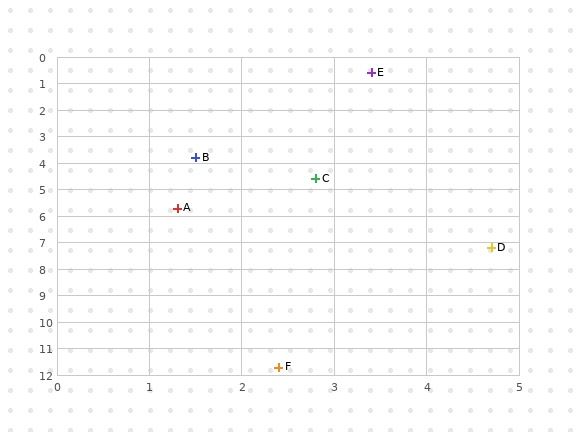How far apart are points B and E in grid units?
Points B and E are about 3.7 grid units apart.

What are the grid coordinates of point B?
Point B is at approximately (1.5, 3.8).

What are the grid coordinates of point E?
Point E is at approximately (3.4, 0.6).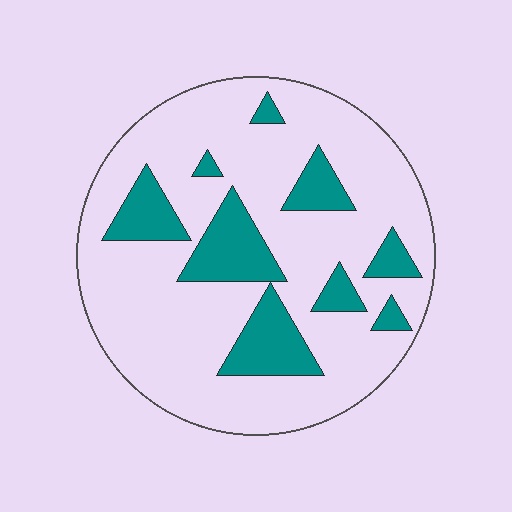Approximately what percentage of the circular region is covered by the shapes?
Approximately 20%.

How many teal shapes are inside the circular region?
9.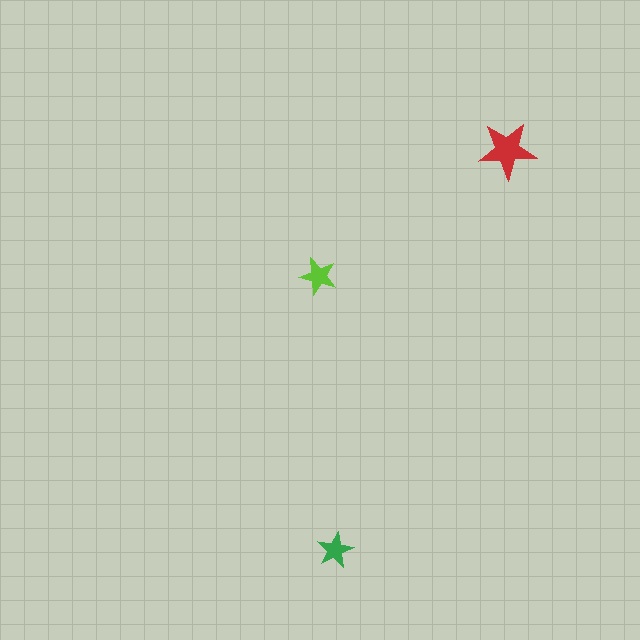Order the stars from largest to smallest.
the red one, the lime one, the green one.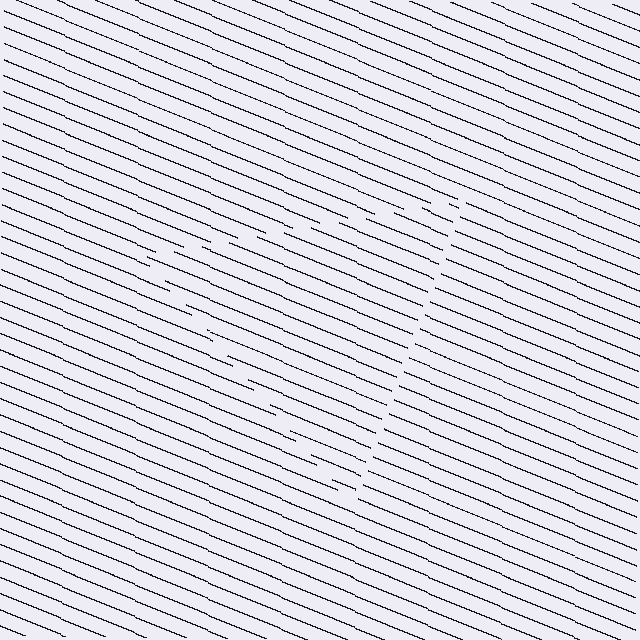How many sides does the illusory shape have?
3 sides — the line-ends trace a triangle.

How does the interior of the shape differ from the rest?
The interior of the shape contains the same grating, shifted by half a period — the contour is defined by the phase discontinuity where line-ends from the inner and outer gratings abut.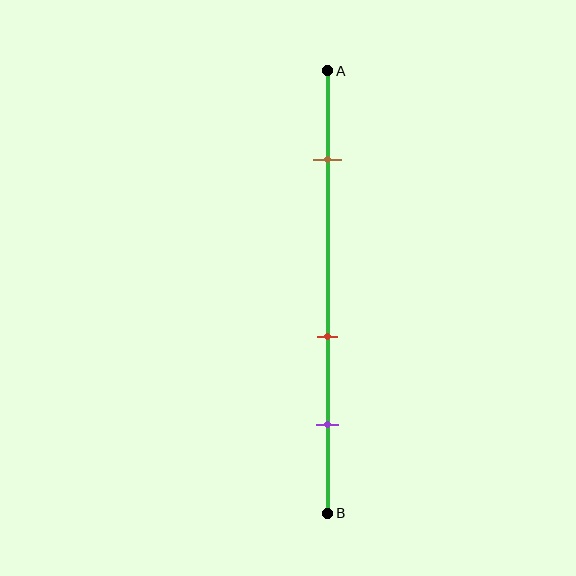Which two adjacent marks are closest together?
The red and purple marks are the closest adjacent pair.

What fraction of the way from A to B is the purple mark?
The purple mark is approximately 80% (0.8) of the way from A to B.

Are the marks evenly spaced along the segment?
No, the marks are not evenly spaced.